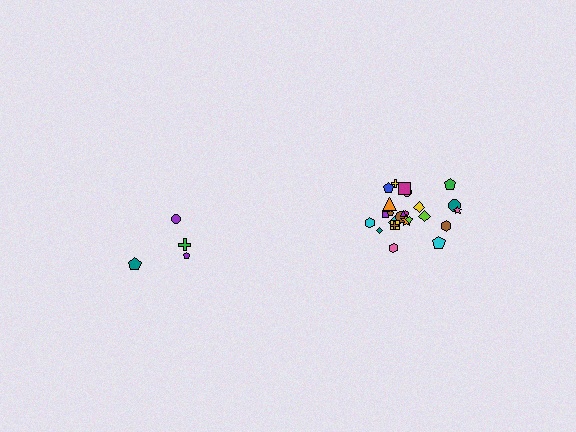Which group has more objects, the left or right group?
The right group.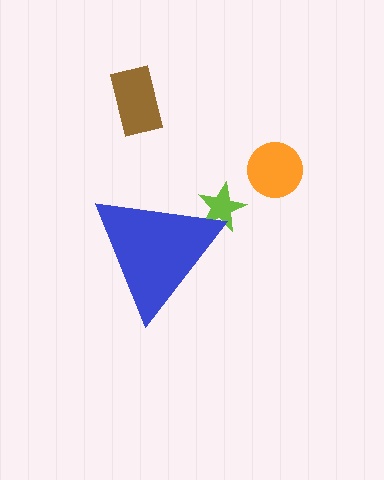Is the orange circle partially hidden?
No, the orange circle is fully visible.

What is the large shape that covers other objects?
A blue triangle.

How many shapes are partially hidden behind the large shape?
1 shape is partially hidden.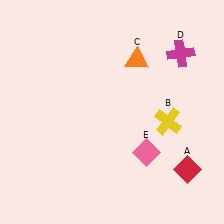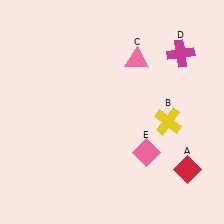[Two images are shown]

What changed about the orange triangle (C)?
In Image 1, C is orange. In Image 2, it changed to pink.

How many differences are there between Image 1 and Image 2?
There is 1 difference between the two images.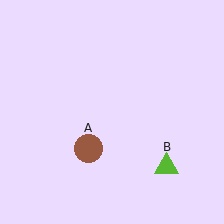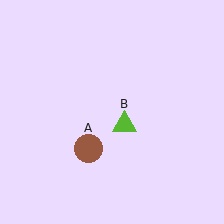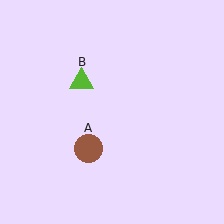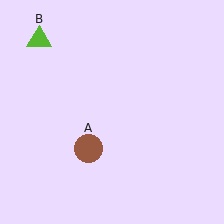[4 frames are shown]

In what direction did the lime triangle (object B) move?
The lime triangle (object B) moved up and to the left.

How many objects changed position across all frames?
1 object changed position: lime triangle (object B).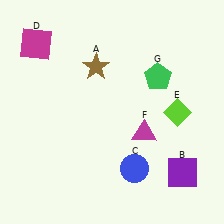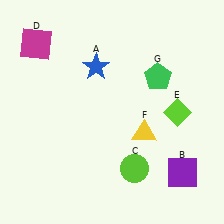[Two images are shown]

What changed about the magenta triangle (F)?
In Image 1, F is magenta. In Image 2, it changed to yellow.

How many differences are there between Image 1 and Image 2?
There are 3 differences between the two images.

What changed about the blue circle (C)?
In Image 1, C is blue. In Image 2, it changed to lime.